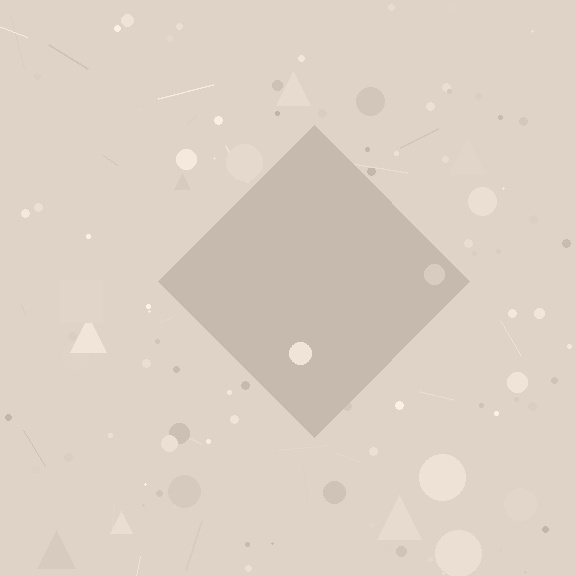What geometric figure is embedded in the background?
A diamond is embedded in the background.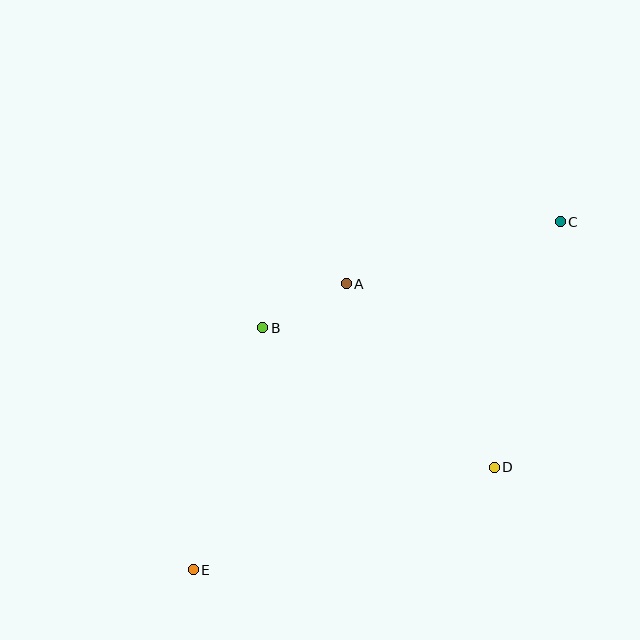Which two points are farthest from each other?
Points C and E are farthest from each other.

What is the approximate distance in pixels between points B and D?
The distance between B and D is approximately 270 pixels.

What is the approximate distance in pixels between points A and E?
The distance between A and E is approximately 324 pixels.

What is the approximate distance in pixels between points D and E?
The distance between D and E is approximately 318 pixels.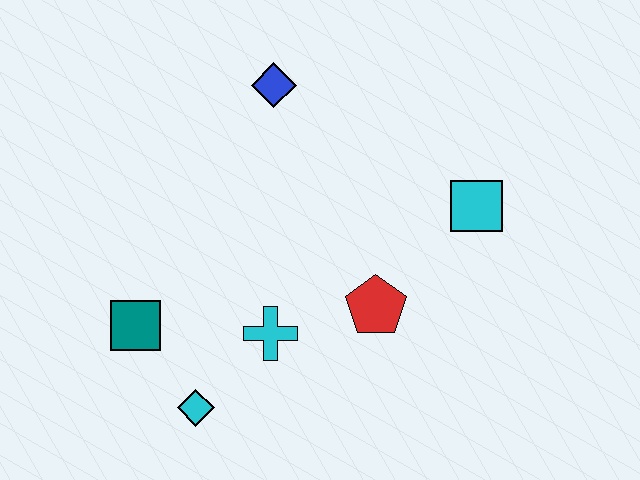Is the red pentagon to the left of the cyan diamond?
No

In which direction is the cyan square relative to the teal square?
The cyan square is to the right of the teal square.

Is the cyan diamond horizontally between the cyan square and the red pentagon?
No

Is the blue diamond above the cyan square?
Yes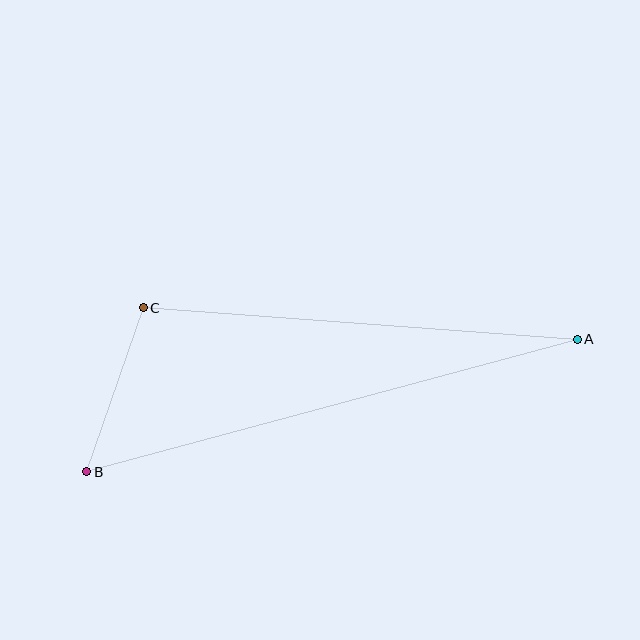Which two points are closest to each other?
Points B and C are closest to each other.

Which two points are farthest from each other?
Points A and B are farthest from each other.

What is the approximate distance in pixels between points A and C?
The distance between A and C is approximately 435 pixels.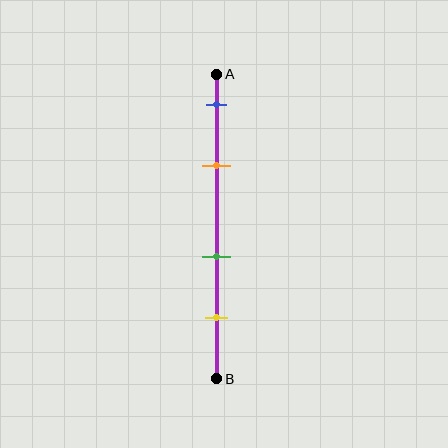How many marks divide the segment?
There are 4 marks dividing the segment.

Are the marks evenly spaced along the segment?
No, the marks are not evenly spaced.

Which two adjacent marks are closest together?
The blue and orange marks are the closest adjacent pair.